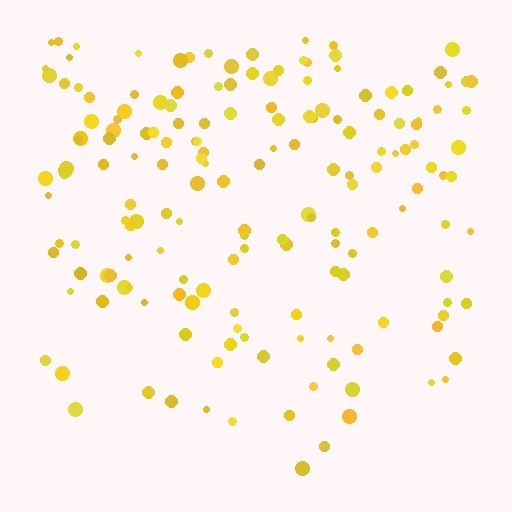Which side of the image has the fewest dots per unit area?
The bottom.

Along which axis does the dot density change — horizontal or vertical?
Vertical.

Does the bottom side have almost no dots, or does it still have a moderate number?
Still a moderate number, just noticeably fewer than the top.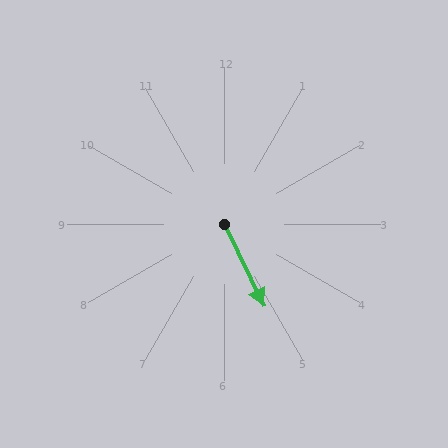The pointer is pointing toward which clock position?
Roughly 5 o'clock.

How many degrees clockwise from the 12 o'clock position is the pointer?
Approximately 154 degrees.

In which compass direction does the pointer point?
Southeast.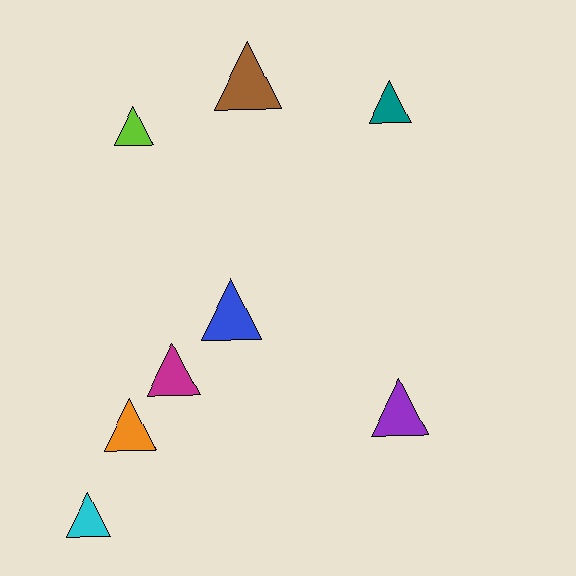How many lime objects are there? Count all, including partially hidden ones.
There is 1 lime object.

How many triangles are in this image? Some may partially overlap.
There are 8 triangles.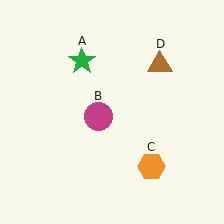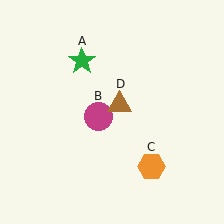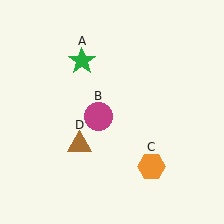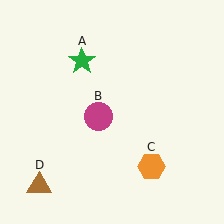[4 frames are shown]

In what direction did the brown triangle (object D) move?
The brown triangle (object D) moved down and to the left.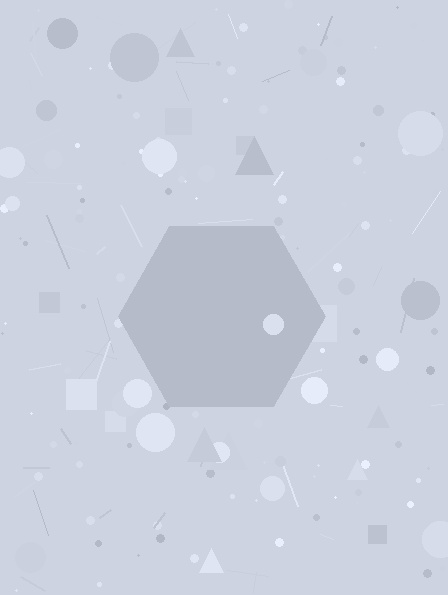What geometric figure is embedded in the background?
A hexagon is embedded in the background.